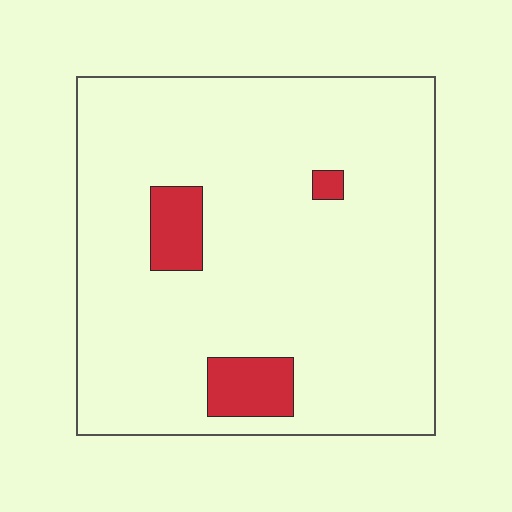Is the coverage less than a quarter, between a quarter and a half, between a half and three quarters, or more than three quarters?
Less than a quarter.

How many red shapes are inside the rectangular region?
3.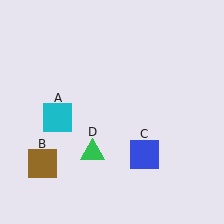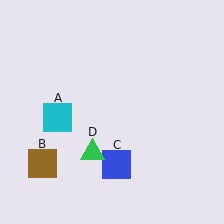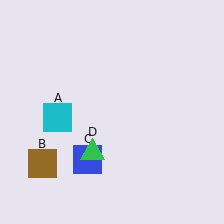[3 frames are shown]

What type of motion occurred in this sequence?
The blue square (object C) rotated clockwise around the center of the scene.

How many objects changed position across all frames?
1 object changed position: blue square (object C).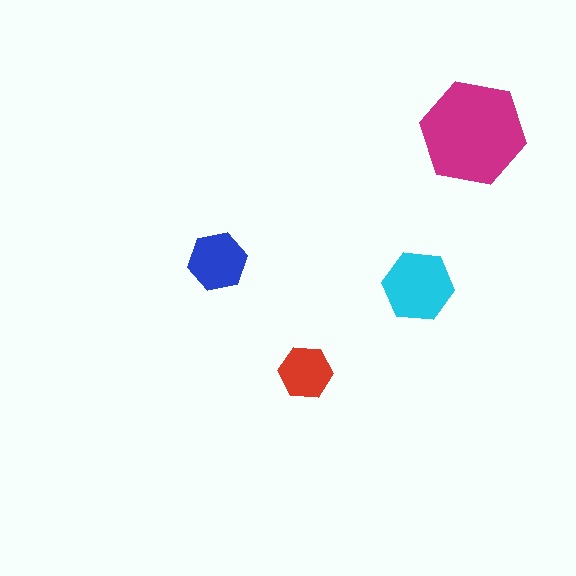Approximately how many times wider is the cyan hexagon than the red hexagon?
About 1.5 times wider.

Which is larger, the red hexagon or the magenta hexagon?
The magenta one.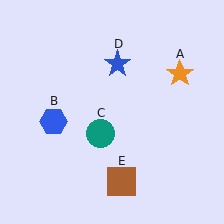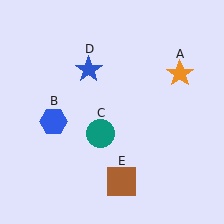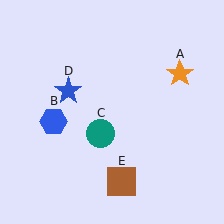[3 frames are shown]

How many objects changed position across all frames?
1 object changed position: blue star (object D).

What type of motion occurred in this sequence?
The blue star (object D) rotated counterclockwise around the center of the scene.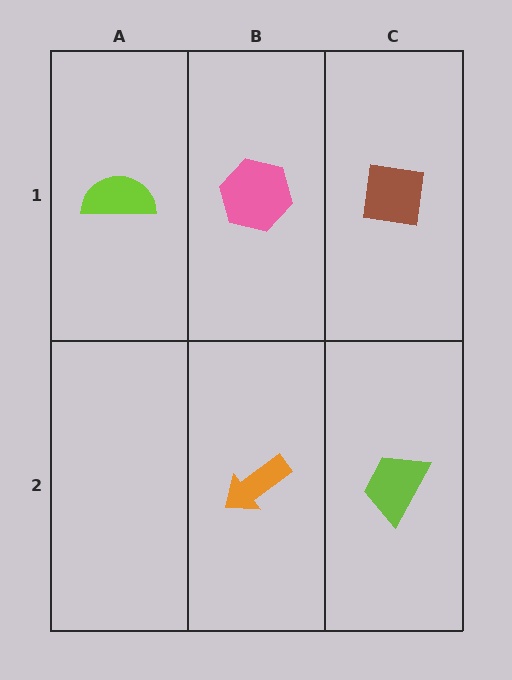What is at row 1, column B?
A pink hexagon.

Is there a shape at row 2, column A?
No, that cell is empty.